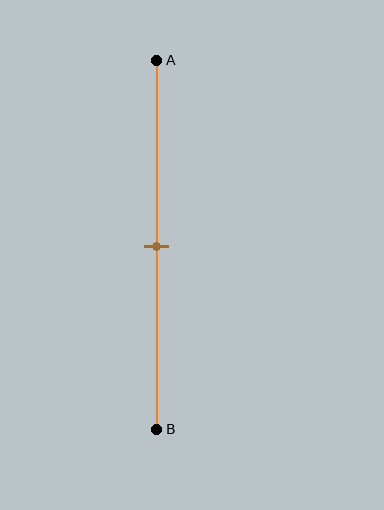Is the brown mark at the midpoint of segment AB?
Yes, the mark is approximately at the midpoint.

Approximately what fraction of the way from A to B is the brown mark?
The brown mark is approximately 50% of the way from A to B.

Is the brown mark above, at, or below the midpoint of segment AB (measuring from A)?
The brown mark is approximately at the midpoint of segment AB.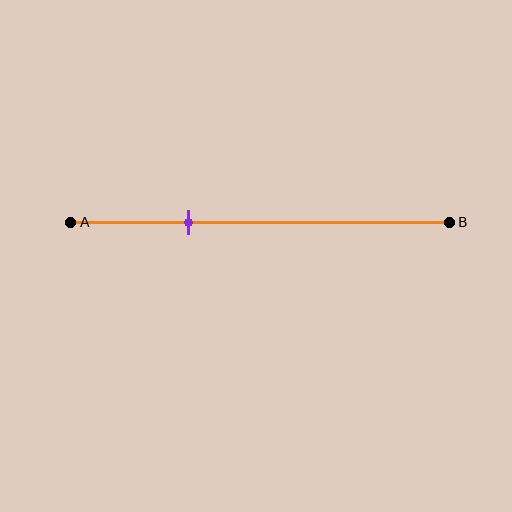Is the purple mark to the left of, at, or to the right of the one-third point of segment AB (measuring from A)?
The purple mark is approximately at the one-third point of segment AB.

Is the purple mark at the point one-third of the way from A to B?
Yes, the mark is approximately at the one-third point.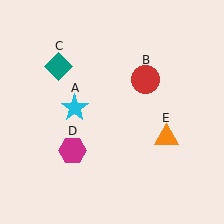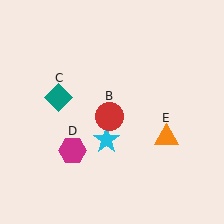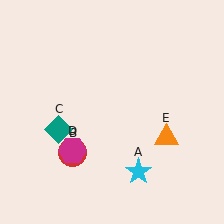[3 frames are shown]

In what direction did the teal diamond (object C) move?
The teal diamond (object C) moved down.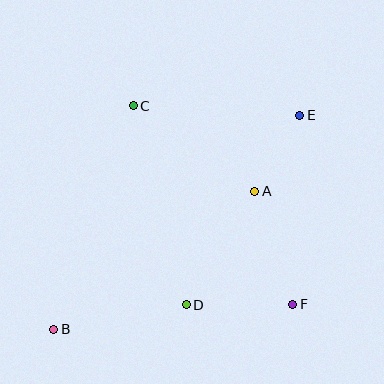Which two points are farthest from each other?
Points B and E are farthest from each other.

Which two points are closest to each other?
Points A and E are closest to each other.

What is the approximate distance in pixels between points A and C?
The distance between A and C is approximately 149 pixels.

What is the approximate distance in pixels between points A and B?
The distance between A and B is approximately 244 pixels.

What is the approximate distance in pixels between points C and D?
The distance between C and D is approximately 206 pixels.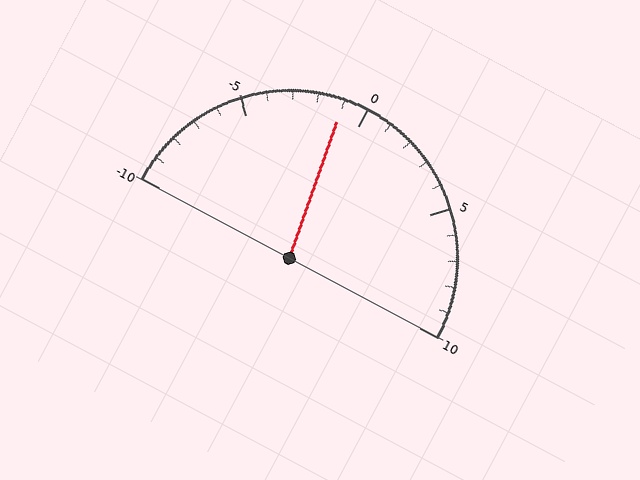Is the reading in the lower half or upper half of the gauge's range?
The reading is in the lower half of the range (-10 to 10).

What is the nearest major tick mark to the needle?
The nearest major tick mark is 0.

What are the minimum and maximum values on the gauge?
The gauge ranges from -10 to 10.